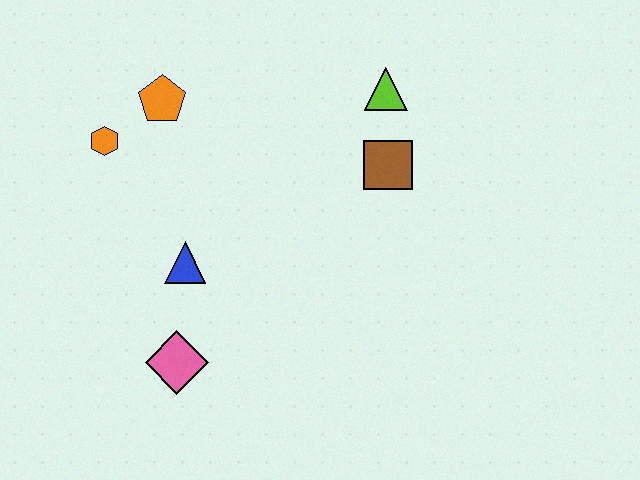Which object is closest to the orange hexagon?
The orange pentagon is closest to the orange hexagon.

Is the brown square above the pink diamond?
Yes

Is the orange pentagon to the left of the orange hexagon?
No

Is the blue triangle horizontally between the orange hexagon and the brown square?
Yes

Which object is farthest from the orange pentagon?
The pink diamond is farthest from the orange pentagon.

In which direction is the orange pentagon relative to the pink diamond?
The orange pentagon is above the pink diamond.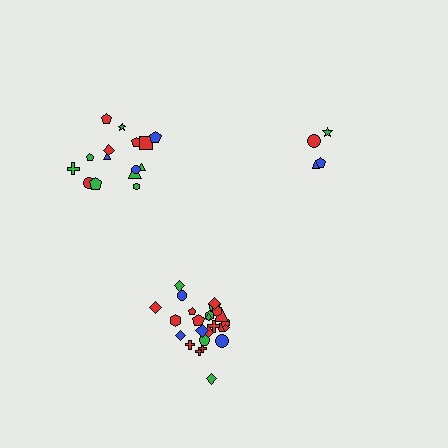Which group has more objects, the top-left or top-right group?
The top-left group.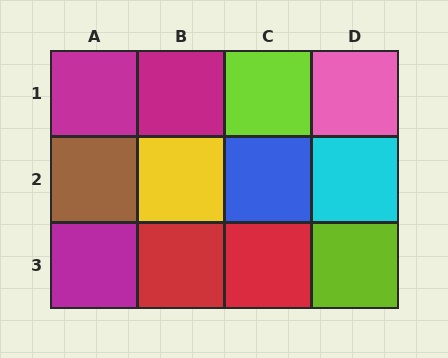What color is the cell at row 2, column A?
Brown.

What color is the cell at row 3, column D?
Lime.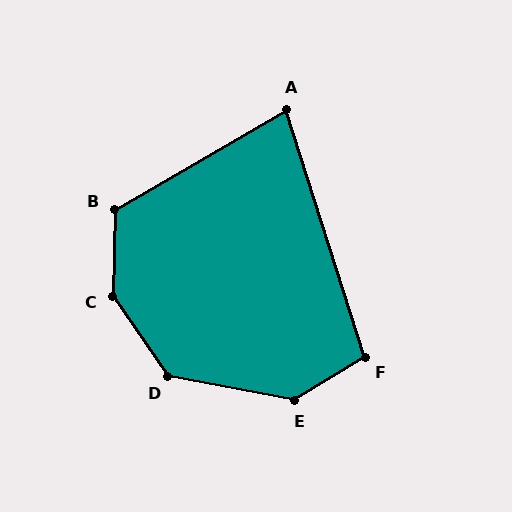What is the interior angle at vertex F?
Approximately 103 degrees (obtuse).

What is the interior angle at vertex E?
Approximately 138 degrees (obtuse).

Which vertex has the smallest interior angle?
A, at approximately 78 degrees.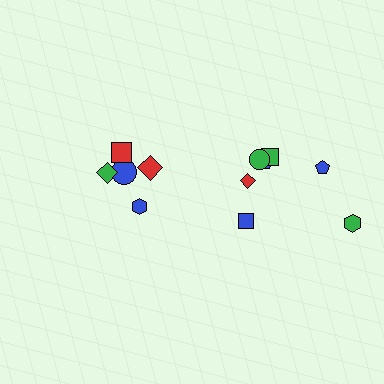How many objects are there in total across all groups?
There are 12 objects.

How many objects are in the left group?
There are 5 objects.